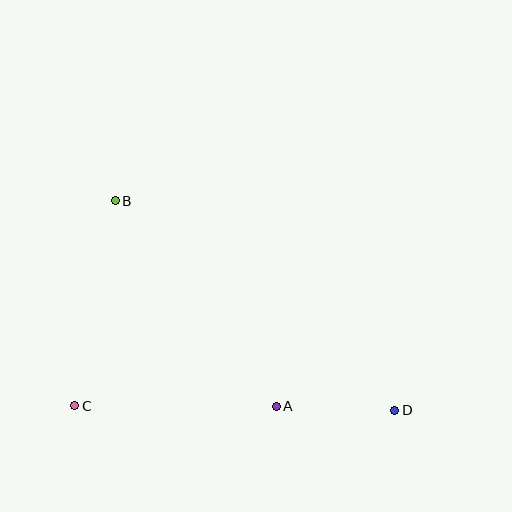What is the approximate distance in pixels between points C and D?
The distance between C and D is approximately 320 pixels.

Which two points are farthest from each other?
Points B and D are farthest from each other.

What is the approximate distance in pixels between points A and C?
The distance between A and C is approximately 202 pixels.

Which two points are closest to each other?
Points A and D are closest to each other.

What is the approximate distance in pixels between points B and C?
The distance between B and C is approximately 209 pixels.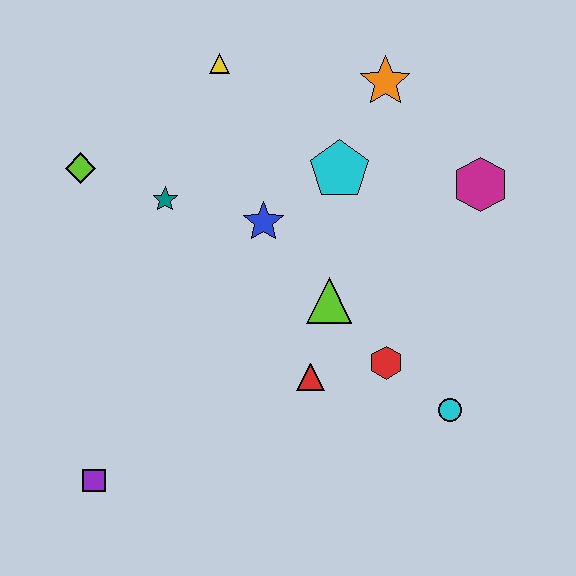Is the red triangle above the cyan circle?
Yes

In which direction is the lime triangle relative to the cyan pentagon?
The lime triangle is below the cyan pentagon.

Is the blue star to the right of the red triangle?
No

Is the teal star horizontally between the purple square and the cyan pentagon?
Yes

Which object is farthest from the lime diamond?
The cyan circle is farthest from the lime diamond.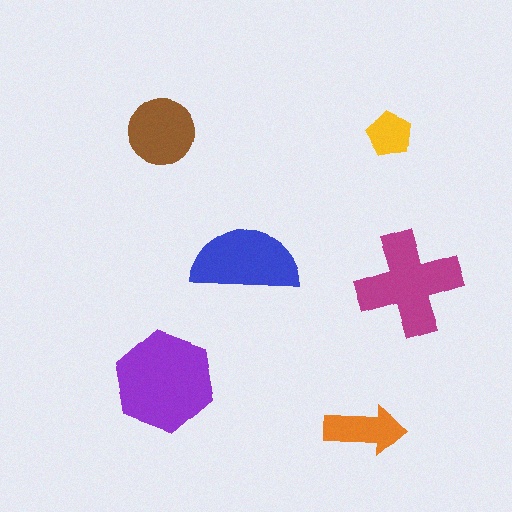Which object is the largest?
The purple hexagon.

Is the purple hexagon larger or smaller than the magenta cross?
Larger.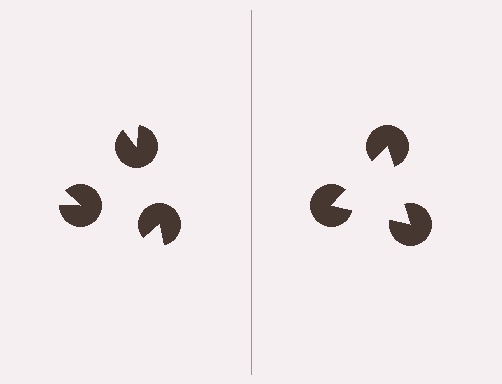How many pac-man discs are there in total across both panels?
6 — 3 on each side.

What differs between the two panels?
The pac-man discs are positioned identically on both sides; only the wedge orientations differ. On the right they align to a triangle; on the left they are misaligned.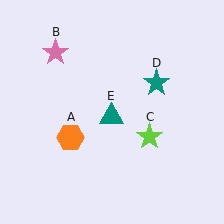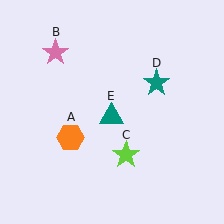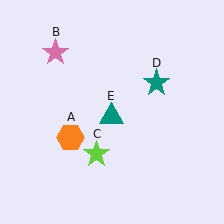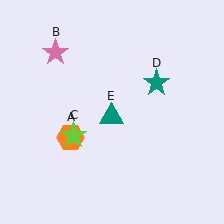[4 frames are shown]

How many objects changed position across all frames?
1 object changed position: lime star (object C).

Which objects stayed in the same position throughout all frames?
Orange hexagon (object A) and pink star (object B) and teal star (object D) and teal triangle (object E) remained stationary.